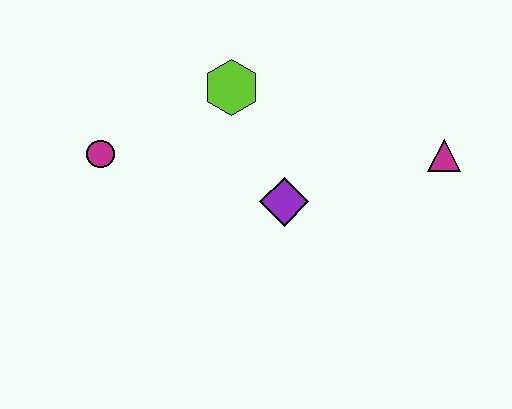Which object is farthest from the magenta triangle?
The magenta circle is farthest from the magenta triangle.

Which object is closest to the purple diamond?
The lime hexagon is closest to the purple diamond.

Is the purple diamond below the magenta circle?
Yes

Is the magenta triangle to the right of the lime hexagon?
Yes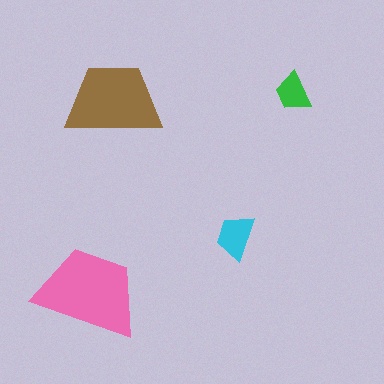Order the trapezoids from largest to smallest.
the pink one, the brown one, the cyan one, the green one.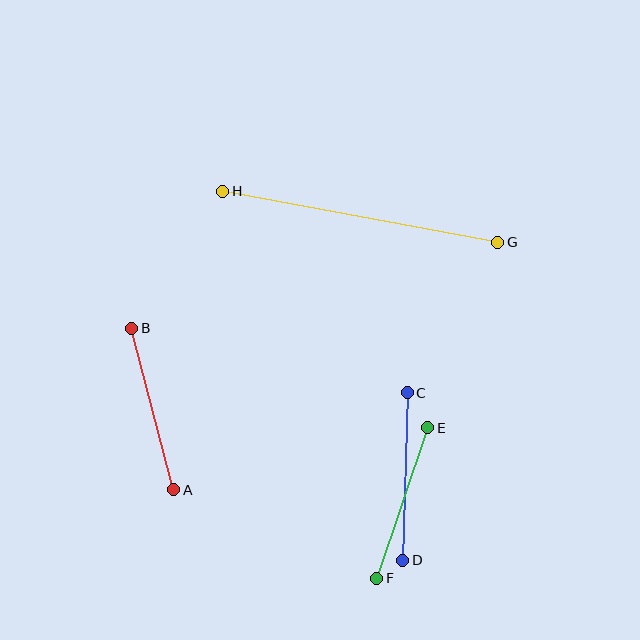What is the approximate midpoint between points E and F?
The midpoint is at approximately (402, 503) pixels.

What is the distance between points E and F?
The distance is approximately 159 pixels.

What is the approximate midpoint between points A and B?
The midpoint is at approximately (153, 409) pixels.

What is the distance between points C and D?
The distance is approximately 168 pixels.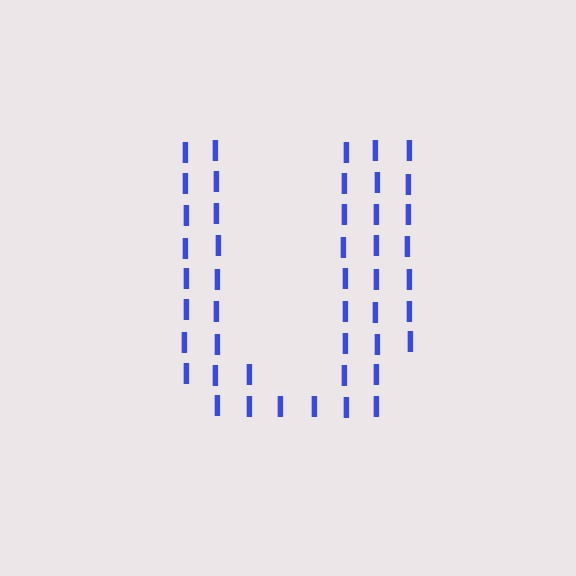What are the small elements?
The small elements are letter I's.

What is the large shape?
The large shape is the letter U.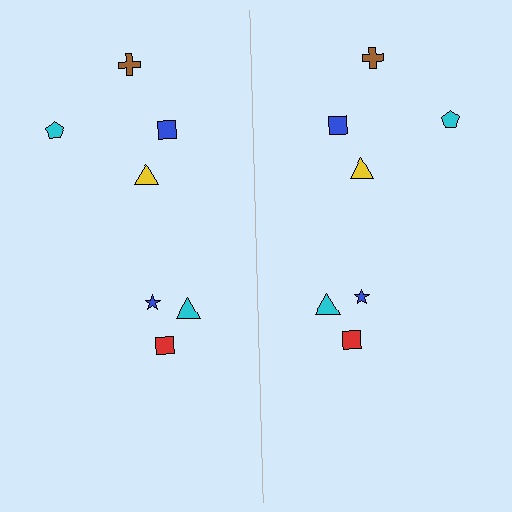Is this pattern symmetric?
Yes, this pattern has bilateral (reflection) symmetry.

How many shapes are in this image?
There are 14 shapes in this image.